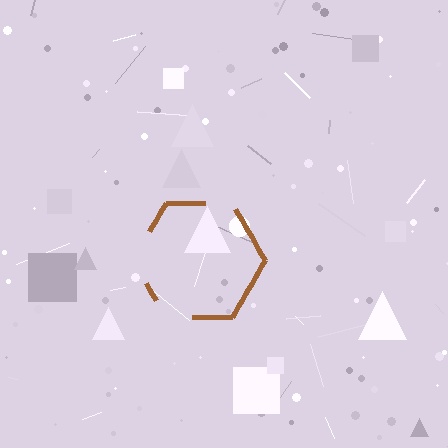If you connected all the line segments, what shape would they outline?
They would outline a hexagon.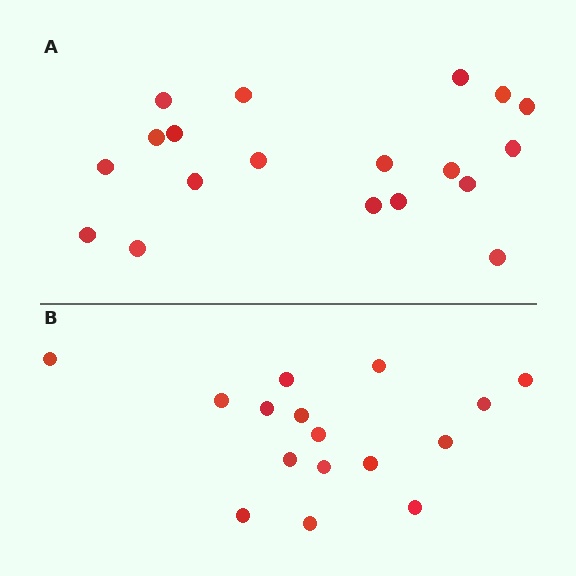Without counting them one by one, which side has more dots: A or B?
Region A (the top region) has more dots.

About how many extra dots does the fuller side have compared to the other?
Region A has just a few more — roughly 2 or 3 more dots than region B.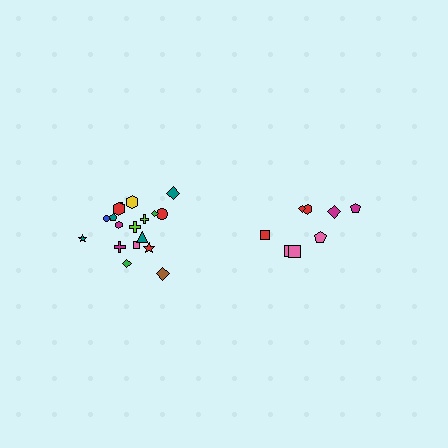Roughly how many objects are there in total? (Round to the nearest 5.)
Roughly 25 objects in total.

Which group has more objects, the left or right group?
The left group.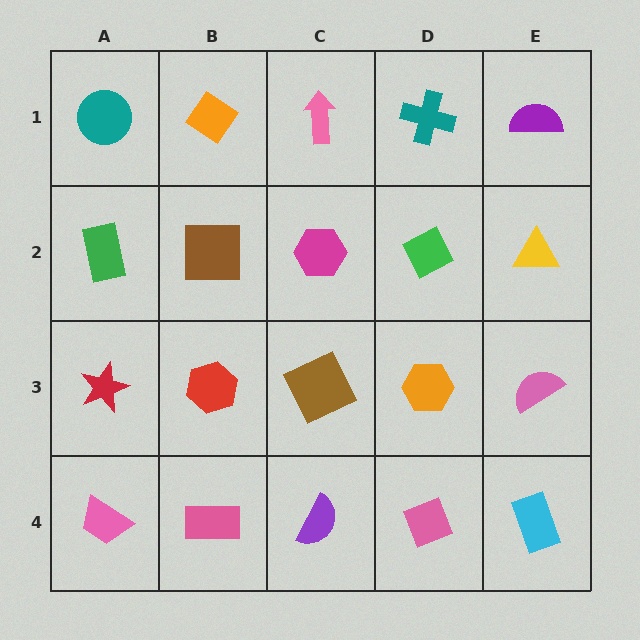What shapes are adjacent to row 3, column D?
A green diamond (row 2, column D), a pink diamond (row 4, column D), a brown square (row 3, column C), a pink semicircle (row 3, column E).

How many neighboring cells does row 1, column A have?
2.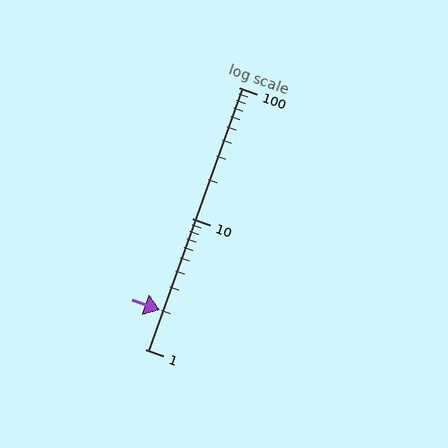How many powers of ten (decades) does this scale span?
The scale spans 2 decades, from 1 to 100.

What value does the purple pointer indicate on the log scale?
The pointer indicates approximately 2.